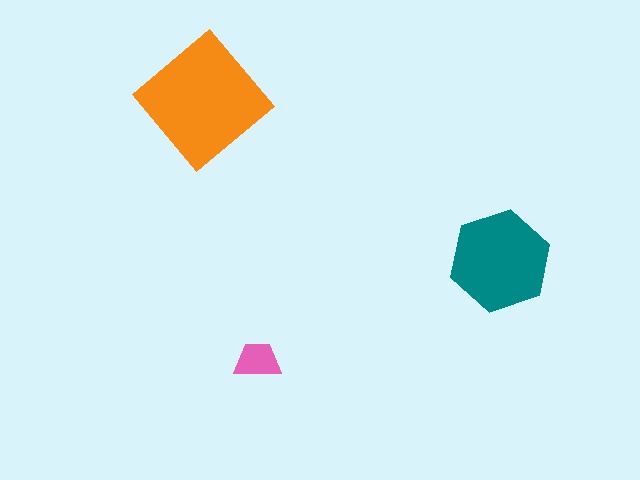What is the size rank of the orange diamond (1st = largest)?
1st.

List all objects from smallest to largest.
The pink trapezoid, the teal hexagon, the orange diamond.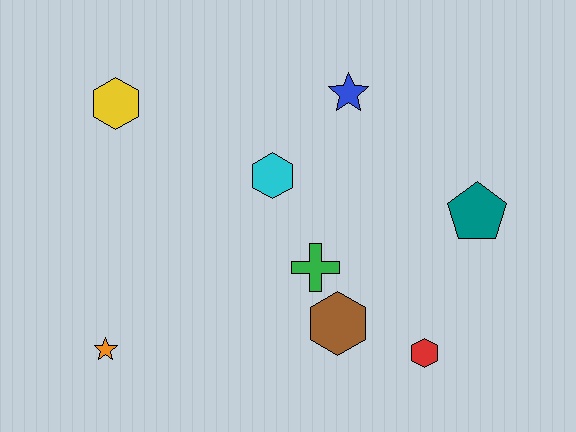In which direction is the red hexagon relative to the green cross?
The red hexagon is to the right of the green cross.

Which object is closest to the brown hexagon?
The green cross is closest to the brown hexagon.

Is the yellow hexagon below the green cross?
No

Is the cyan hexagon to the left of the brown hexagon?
Yes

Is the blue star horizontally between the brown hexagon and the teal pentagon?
Yes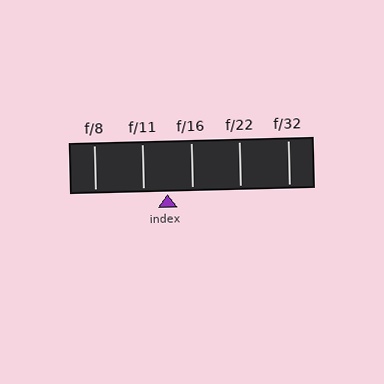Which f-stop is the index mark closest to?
The index mark is closest to f/11.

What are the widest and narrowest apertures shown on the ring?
The widest aperture shown is f/8 and the narrowest is f/32.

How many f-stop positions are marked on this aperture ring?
There are 5 f-stop positions marked.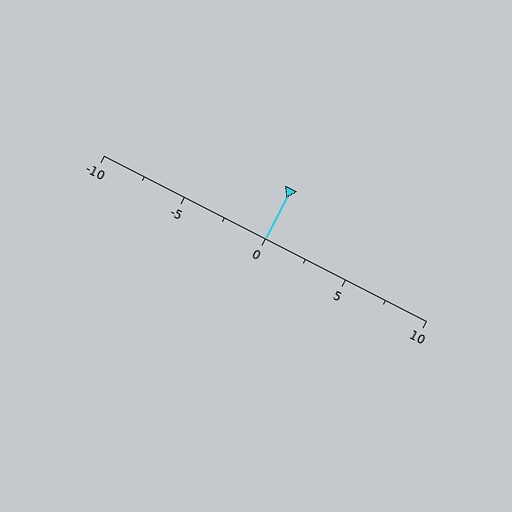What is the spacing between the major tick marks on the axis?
The major ticks are spaced 5 apart.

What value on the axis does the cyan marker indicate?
The marker indicates approximately 0.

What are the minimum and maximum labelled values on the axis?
The axis runs from -10 to 10.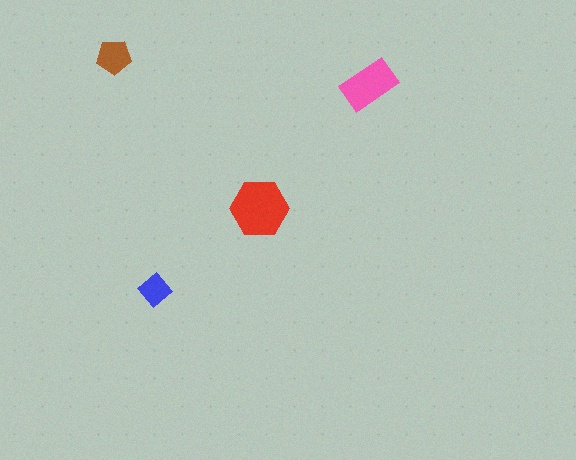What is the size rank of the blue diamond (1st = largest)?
4th.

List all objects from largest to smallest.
The red hexagon, the pink rectangle, the brown pentagon, the blue diamond.